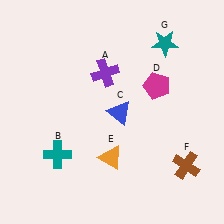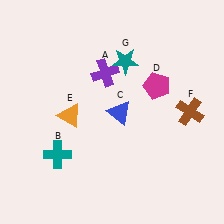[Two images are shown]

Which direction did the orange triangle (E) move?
The orange triangle (E) moved up.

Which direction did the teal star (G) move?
The teal star (G) moved left.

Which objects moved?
The objects that moved are: the orange triangle (E), the brown cross (F), the teal star (G).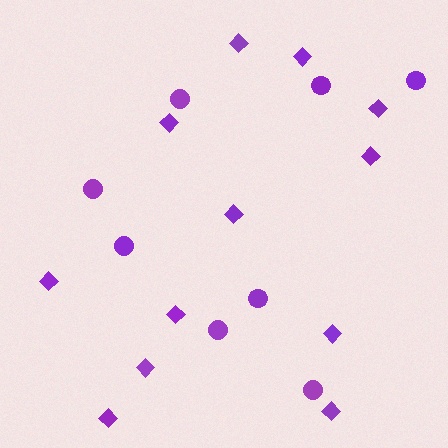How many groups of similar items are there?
There are 2 groups: one group of diamonds (12) and one group of circles (8).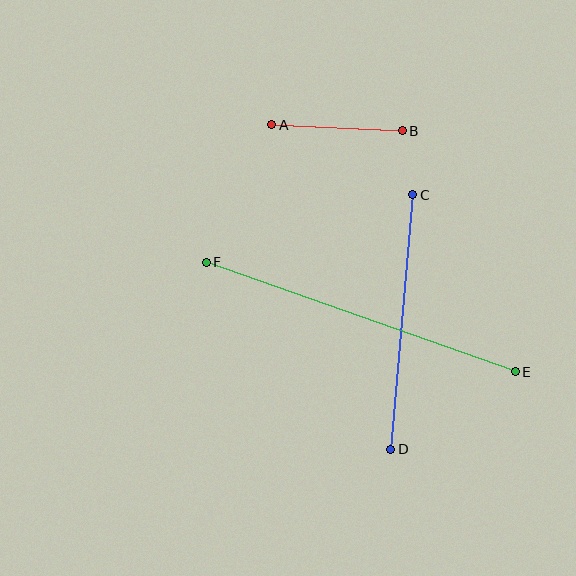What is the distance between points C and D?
The distance is approximately 255 pixels.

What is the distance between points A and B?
The distance is approximately 131 pixels.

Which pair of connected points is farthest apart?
Points E and F are farthest apart.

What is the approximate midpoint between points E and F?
The midpoint is at approximately (361, 317) pixels.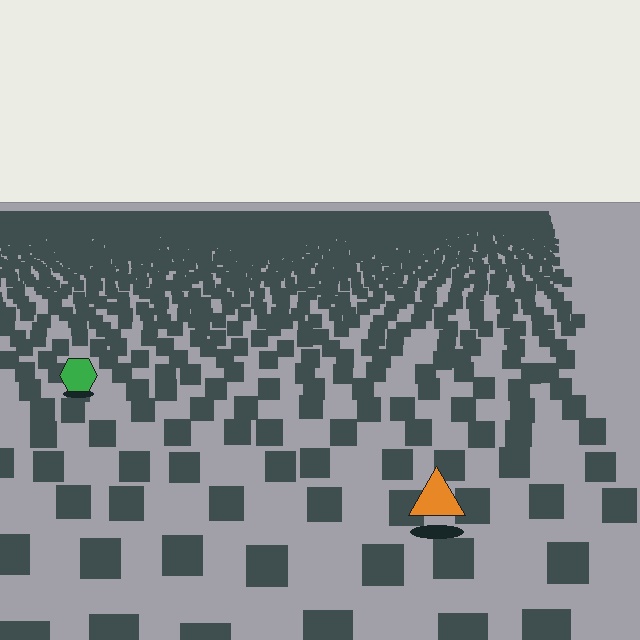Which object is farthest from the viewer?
The green hexagon is farthest from the viewer. It appears smaller and the ground texture around it is denser.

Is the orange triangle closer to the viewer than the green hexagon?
Yes. The orange triangle is closer — you can tell from the texture gradient: the ground texture is coarser near it.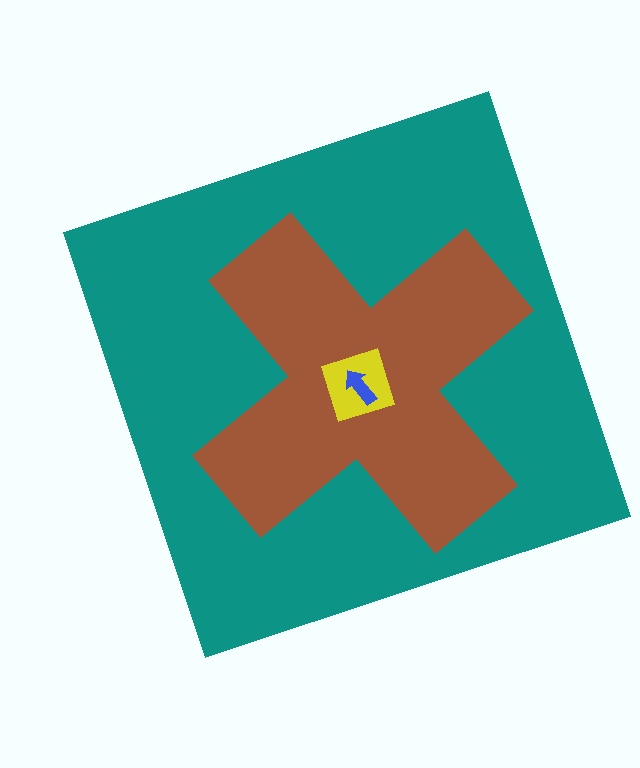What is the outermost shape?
The teal square.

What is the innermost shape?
The blue arrow.